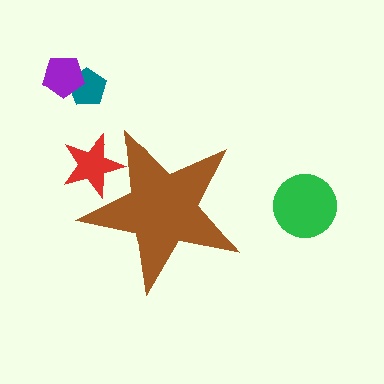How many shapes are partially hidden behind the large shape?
1 shape is partially hidden.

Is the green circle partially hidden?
No, the green circle is fully visible.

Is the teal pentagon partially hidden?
No, the teal pentagon is fully visible.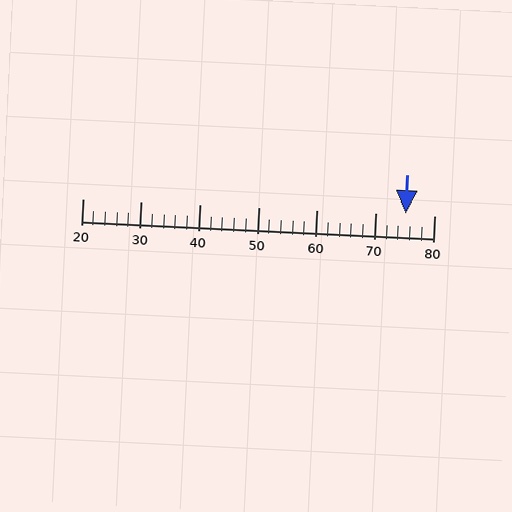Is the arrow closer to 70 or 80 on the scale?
The arrow is closer to 80.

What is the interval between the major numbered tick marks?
The major tick marks are spaced 10 units apart.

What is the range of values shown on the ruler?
The ruler shows values from 20 to 80.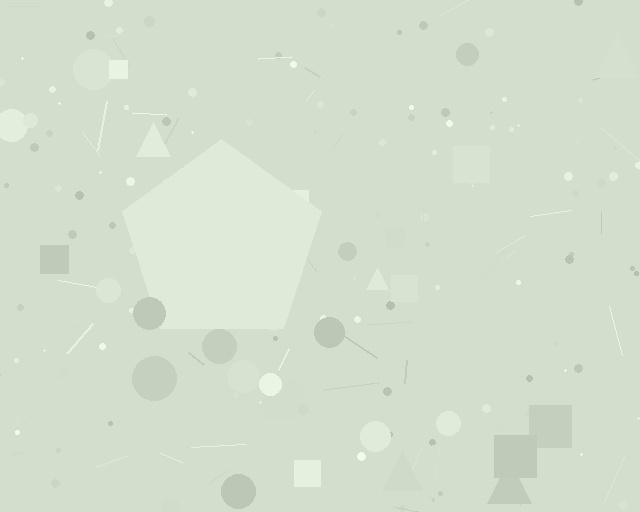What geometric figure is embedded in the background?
A pentagon is embedded in the background.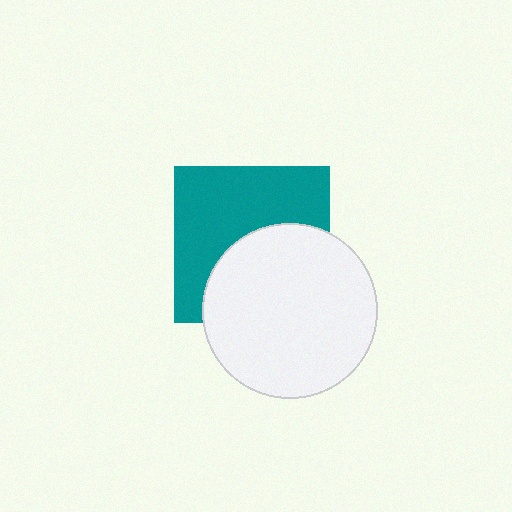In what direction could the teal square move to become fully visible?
The teal square could move up. That would shift it out from behind the white circle entirely.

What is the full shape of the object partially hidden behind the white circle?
The partially hidden object is a teal square.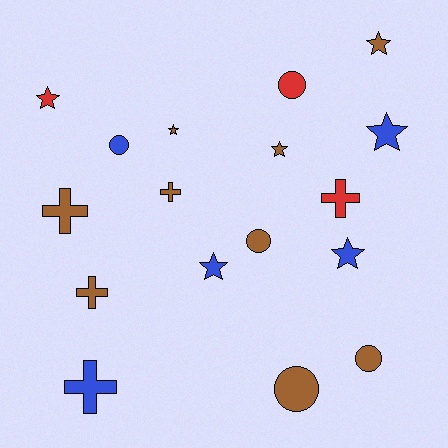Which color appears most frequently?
Brown, with 9 objects.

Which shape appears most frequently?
Star, with 7 objects.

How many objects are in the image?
There are 17 objects.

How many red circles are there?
There is 1 red circle.